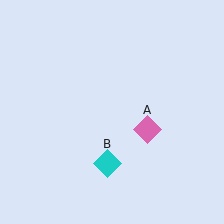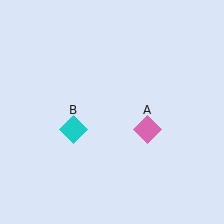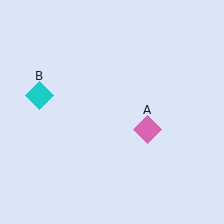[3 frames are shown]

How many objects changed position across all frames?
1 object changed position: cyan diamond (object B).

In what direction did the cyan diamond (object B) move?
The cyan diamond (object B) moved up and to the left.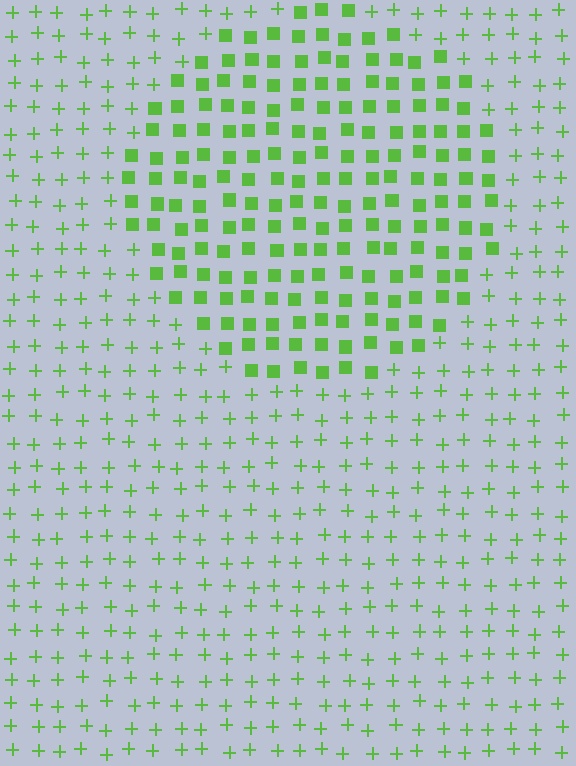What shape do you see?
I see a circle.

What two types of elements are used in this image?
The image uses squares inside the circle region and plus signs outside it.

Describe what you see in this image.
The image is filled with small lime elements arranged in a uniform grid. A circle-shaped region contains squares, while the surrounding area contains plus signs. The boundary is defined purely by the change in element shape.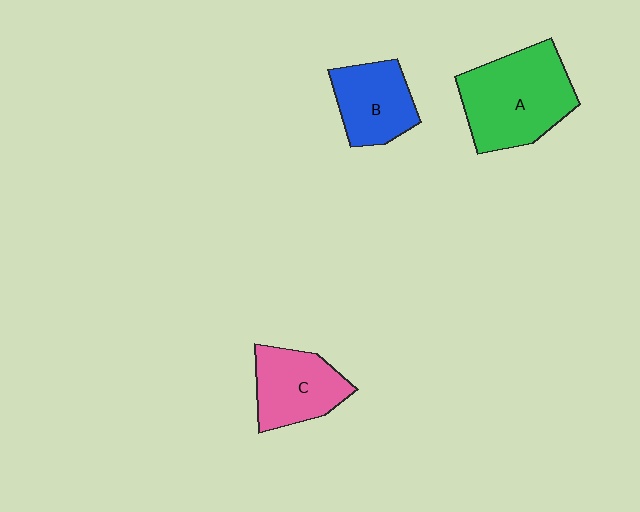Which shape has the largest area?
Shape A (green).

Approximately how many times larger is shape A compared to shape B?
Approximately 1.6 times.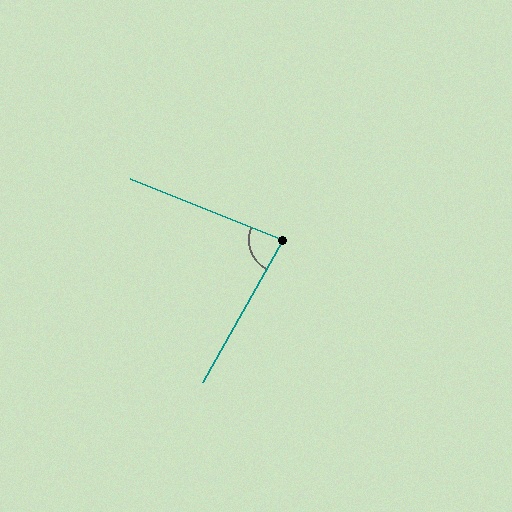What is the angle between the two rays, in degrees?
Approximately 83 degrees.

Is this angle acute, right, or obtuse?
It is acute.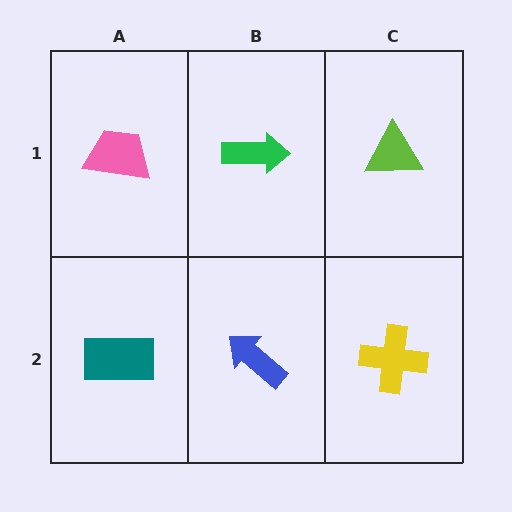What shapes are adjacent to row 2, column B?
A green arrow (row 1, column B), a teal rectangle (row 2, column A), a yellow cross (row 2, column C).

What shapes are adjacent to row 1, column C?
A yellow cross (row 2, column C), a green arrow (row 1, column B).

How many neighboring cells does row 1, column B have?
3.